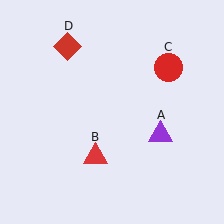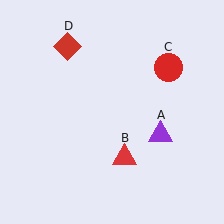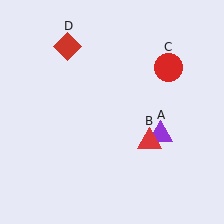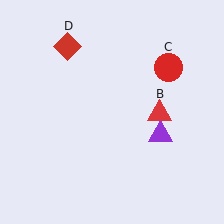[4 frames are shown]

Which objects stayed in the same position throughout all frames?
Purple triangle (object A) and red circle (object C) and red diamond (object D) remained stationary.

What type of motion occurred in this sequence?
The red triangle (object B) rotated counterclockwise around the center of the scene.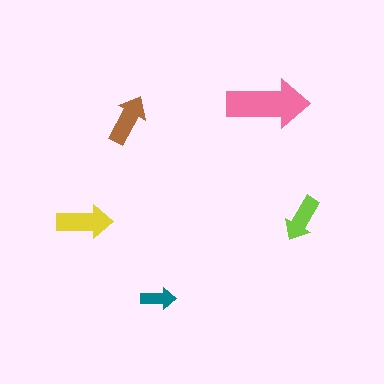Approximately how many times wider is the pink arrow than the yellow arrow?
About 1.5 times wider.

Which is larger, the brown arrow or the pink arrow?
The pink one.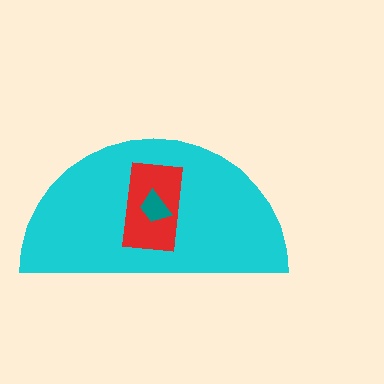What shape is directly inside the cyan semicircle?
The red rectangle.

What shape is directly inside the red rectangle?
The teal trapezoid.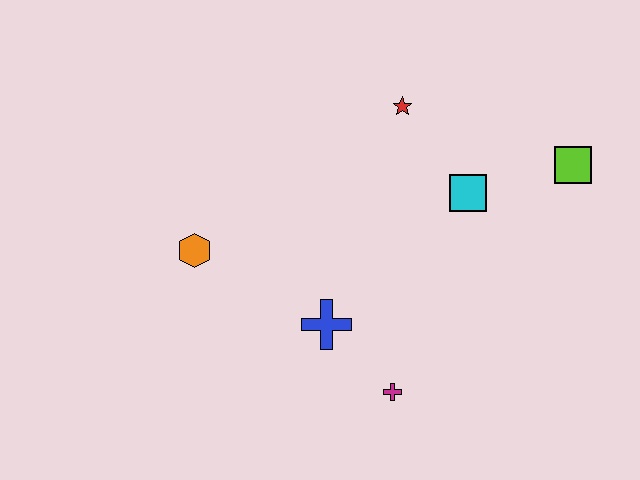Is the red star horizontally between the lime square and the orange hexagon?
Yes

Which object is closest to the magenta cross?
The blue cross is closest to the magenta cross.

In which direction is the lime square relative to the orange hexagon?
The lime square is to the right of the orange hexagon.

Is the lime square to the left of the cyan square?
No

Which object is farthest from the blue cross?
The lime square is farthest from the blue cross.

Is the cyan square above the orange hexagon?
Yes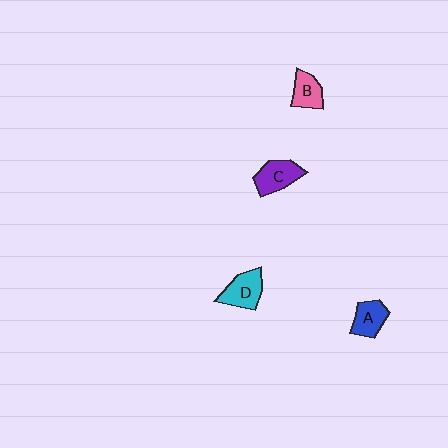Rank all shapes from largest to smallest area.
From largest to smallest: D (cyan), C (purple), A (blue), B (pink).